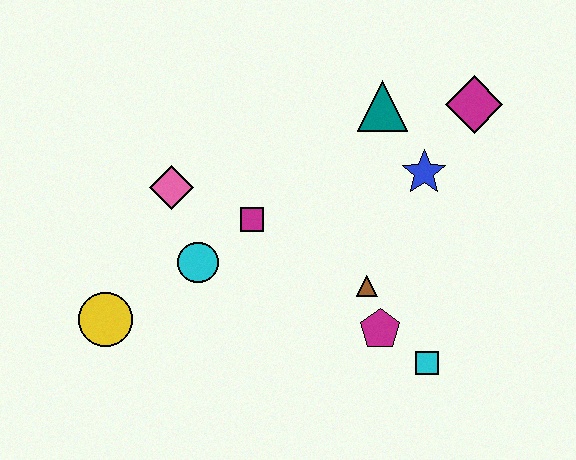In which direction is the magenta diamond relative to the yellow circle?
The magenta diamond is to the right of the yellow circle.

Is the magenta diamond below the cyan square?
No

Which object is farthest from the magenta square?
The magenta diamond is farthest from the magenta square.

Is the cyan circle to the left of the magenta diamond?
Yes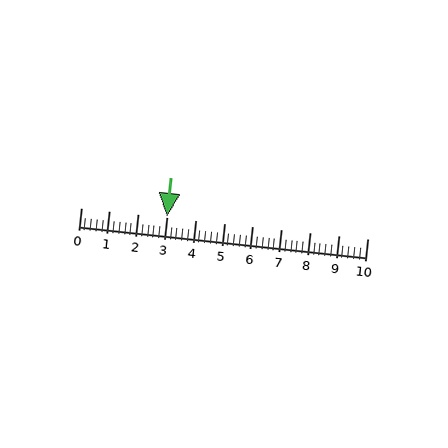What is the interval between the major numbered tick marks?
The major tick marks are spaced 1 units apart.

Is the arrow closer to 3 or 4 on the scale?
The arrow is closer to 3.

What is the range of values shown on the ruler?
The ruler shows values from 0 to 10.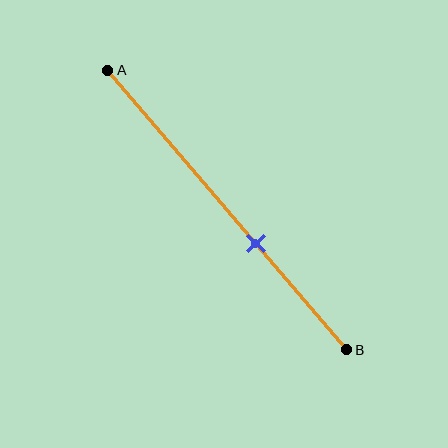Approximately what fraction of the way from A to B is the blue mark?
The blue mark is approximately 60% of the way from A to B.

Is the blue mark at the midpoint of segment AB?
No, the mark is at about 60% from A, not at the 50% midpoint.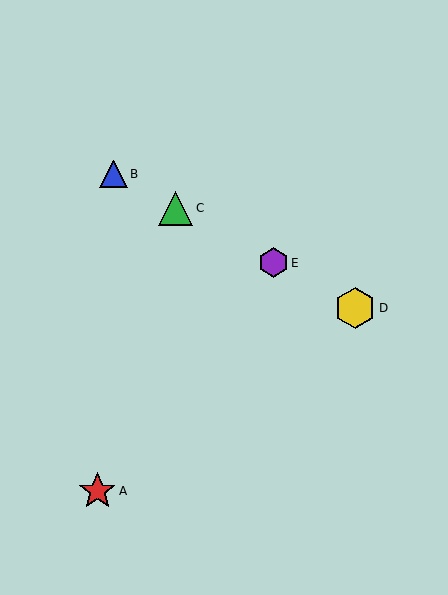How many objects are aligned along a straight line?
4 objects (B, C, D, E) are aligned along a straight line.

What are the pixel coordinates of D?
Object D is at (355, 308).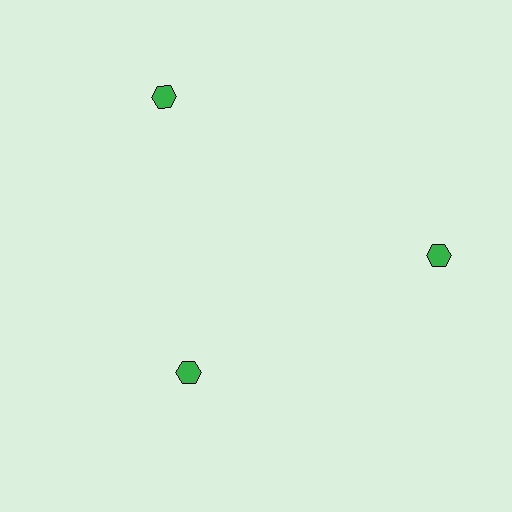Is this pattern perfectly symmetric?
No. The 3 green hexagons are arranged in a ring, but one element near the 7 o'clock position is pulled inward toward the center, breaking the 3-fold rotational symmetry.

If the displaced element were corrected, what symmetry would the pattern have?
It would have 3-fold rotational symmetry — the pattern would map onto itself every 120 degrees.